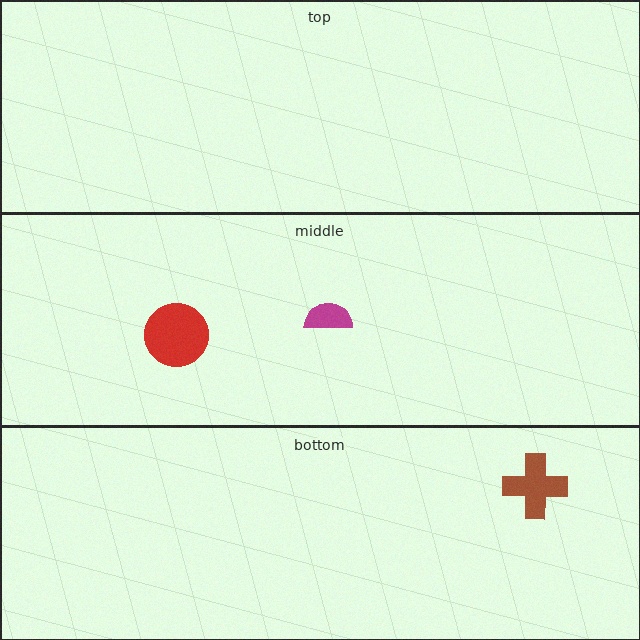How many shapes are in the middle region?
2.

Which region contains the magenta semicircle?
The middle region.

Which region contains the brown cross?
The bottom region.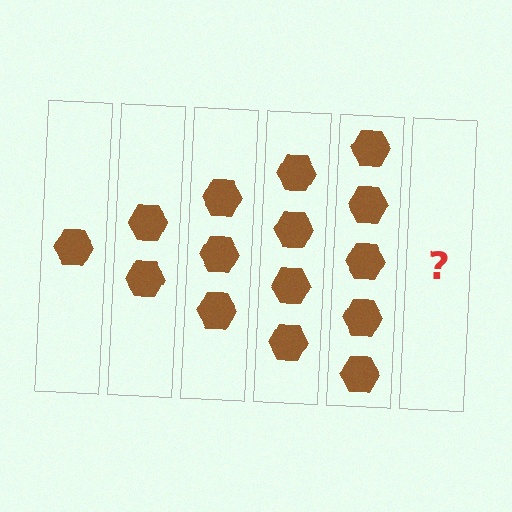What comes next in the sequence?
The next element should be 6 hexagons.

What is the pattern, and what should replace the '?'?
The pattern is that each step adds one more hexagon. The '?' should be 6 hexagons.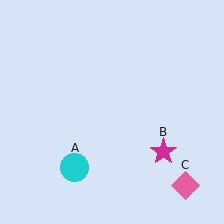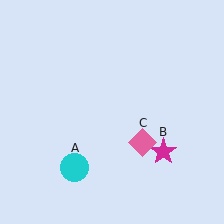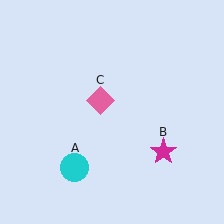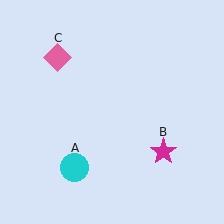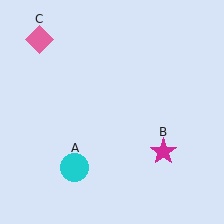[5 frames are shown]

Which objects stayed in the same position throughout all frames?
Cyan circle (object A) and magenta star (object B) remained stationary.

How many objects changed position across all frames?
1 object changed position: pink diamond (object C).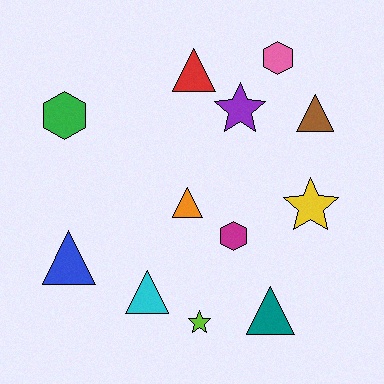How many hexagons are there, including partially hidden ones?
There are 3 hexagons.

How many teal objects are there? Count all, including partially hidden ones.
There is 1 teal object.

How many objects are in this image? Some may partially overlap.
There are 12 objects.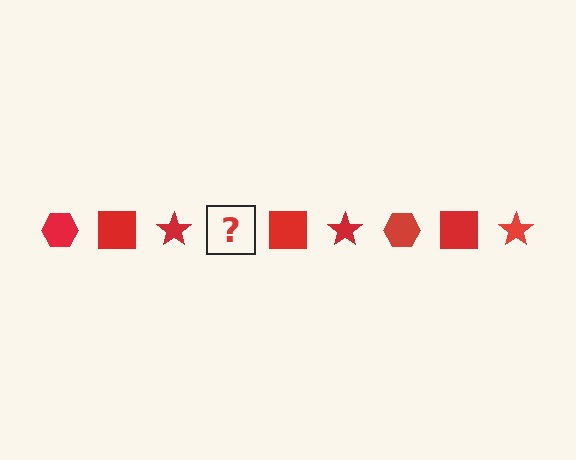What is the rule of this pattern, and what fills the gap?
The rule is that the pattern cycles through hexagon, square, star shapes in red. The gap should be filled with a red hexagon.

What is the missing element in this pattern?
The missing element is a red hexagon.